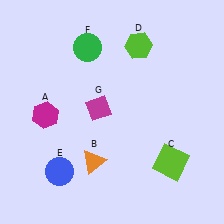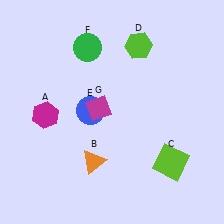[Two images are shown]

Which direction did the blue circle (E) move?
The blue circle (E) moved up.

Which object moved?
The blue circle (E) moved up.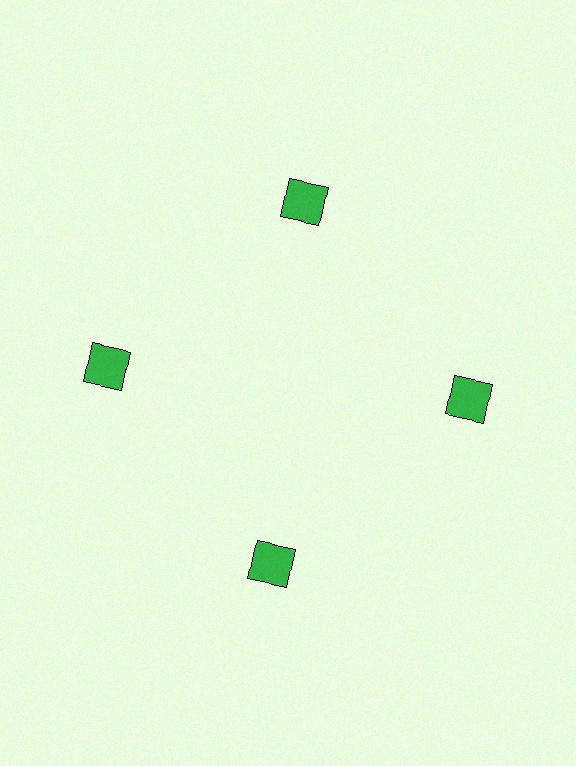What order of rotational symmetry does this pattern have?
This pattern has 4-fold rotational symmetry.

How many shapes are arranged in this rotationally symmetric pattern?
There are 4 shapes, arranged in 4 groups of 1.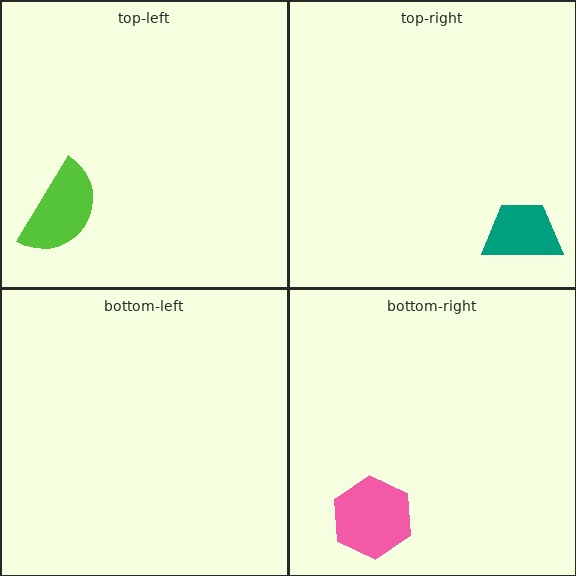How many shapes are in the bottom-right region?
1.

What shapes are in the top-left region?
The lime semicircle.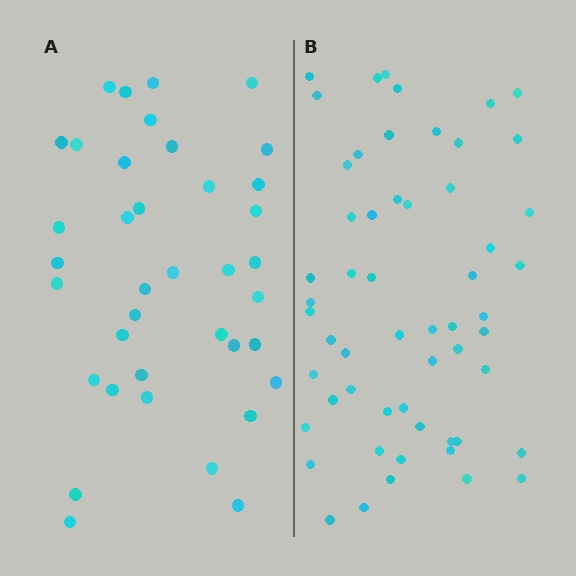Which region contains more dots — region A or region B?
Region B (the right region) has more dots.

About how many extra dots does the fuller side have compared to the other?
Region B has approximately 20 more dots than region A.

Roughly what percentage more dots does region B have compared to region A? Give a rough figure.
About 45% more.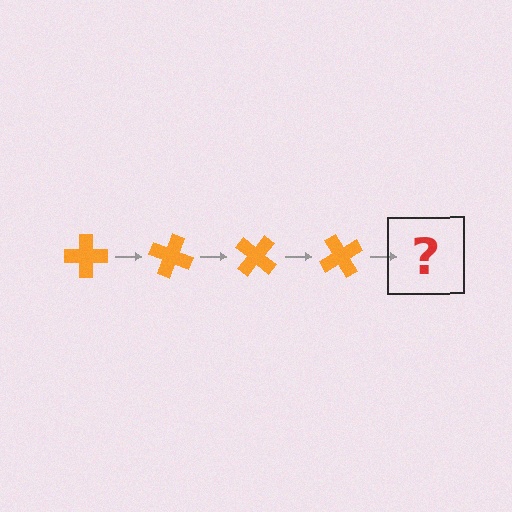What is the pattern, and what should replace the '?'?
The pattern is that the cross rotates 20 degrees each step. The '?' should be an orange cross rotated 80 degrees.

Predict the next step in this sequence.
The next step is an orange cross rotated 80 degrees.